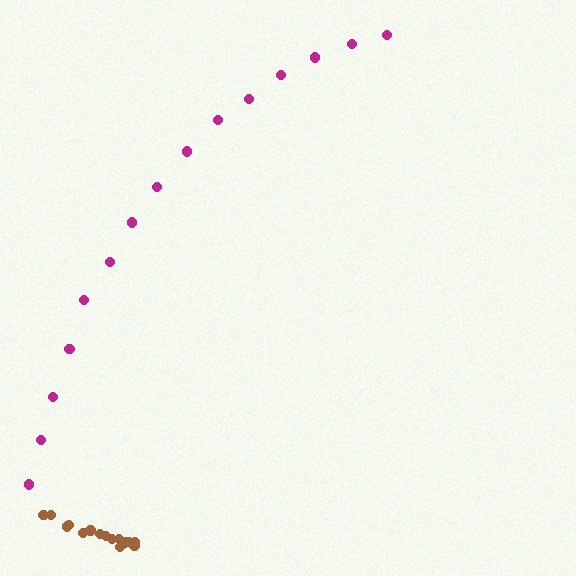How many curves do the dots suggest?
There are 2 distinct paths.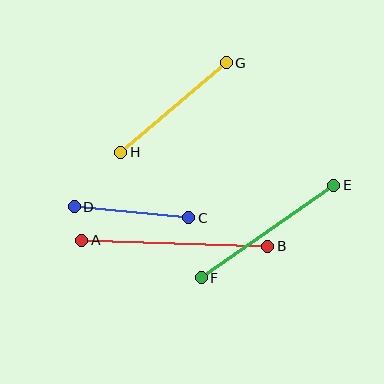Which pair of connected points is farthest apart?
Points A and B are farthest apart.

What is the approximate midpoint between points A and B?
The midpoint is at approximately (175, 243) pixels.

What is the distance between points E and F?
The distance is approximately 161 pixels.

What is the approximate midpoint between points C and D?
The midpoint is at approximately (131, 212) pixels.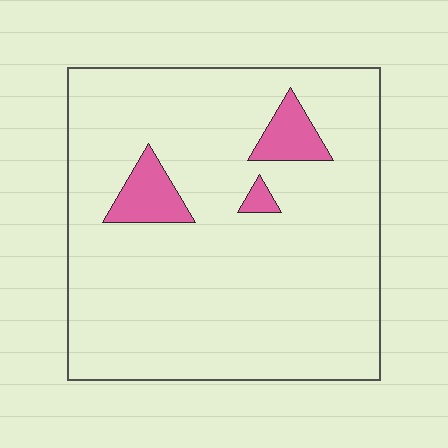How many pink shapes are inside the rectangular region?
3.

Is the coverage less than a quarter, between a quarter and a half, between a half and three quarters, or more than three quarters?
Less than a quarter.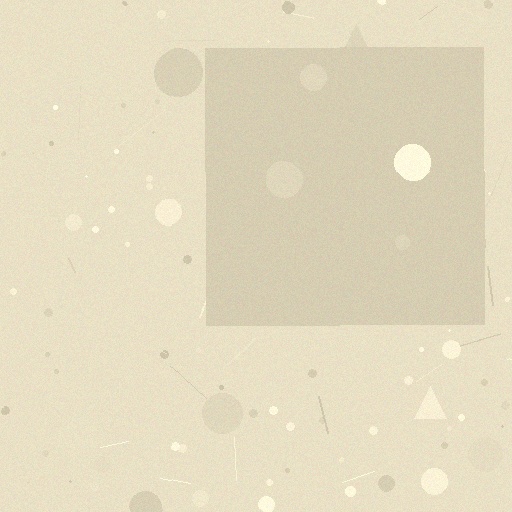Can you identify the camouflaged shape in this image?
The camouflaged shape is a square.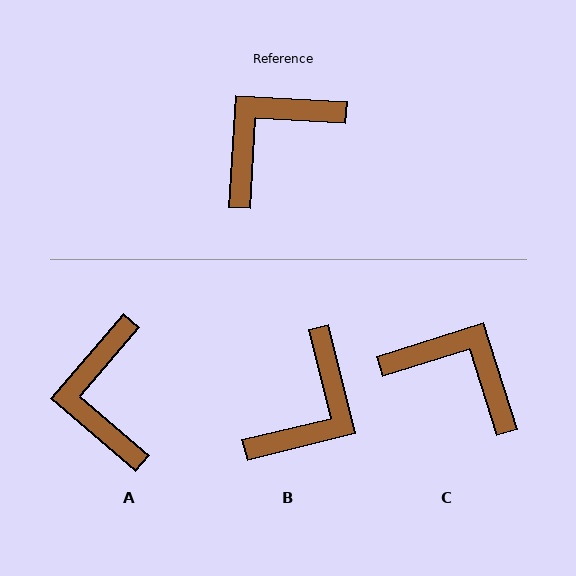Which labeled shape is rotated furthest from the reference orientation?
B, about 163 degrees away.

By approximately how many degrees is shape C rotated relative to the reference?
Approximately 69 degrees clockwise.